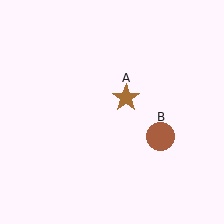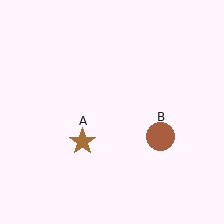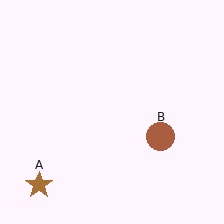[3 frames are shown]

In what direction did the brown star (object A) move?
The brown star (object A) moved down and to the left.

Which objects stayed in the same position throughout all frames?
Brown circle (object B) remained stationary.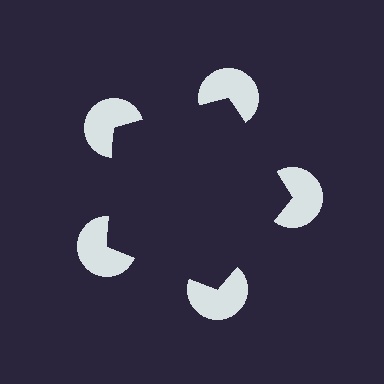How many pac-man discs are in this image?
There are 5 — one at each vertex of the illusory pentagon.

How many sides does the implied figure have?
5 sides.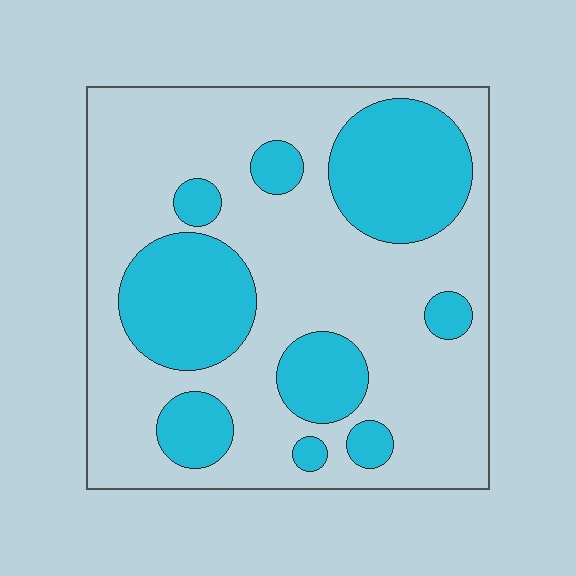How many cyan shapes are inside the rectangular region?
9.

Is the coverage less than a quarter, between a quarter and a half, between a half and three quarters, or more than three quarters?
Between a quarter and a half.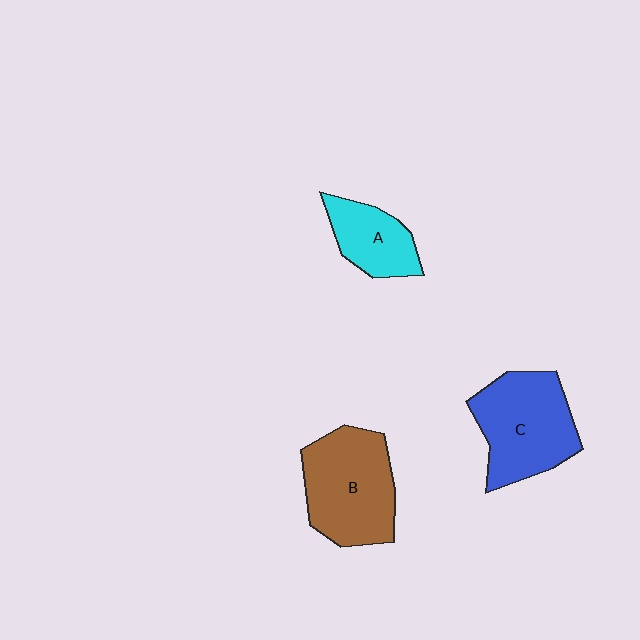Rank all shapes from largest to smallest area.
From largest to smallest: B (brown), C (blue), A (cyan).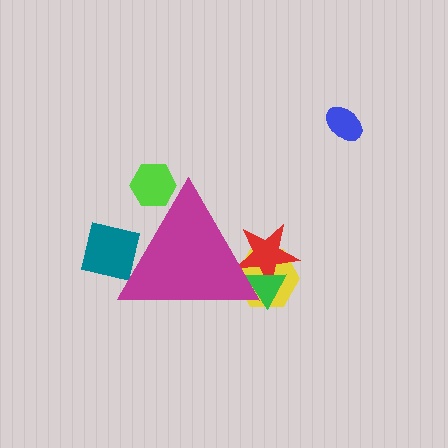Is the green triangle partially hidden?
Yes, the green triangle is partially hidden behind the magenta triangle.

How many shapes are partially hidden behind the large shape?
5 shapes are partially hidden.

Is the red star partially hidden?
Yes, the red star is partially hidden behind the magenta triangle.